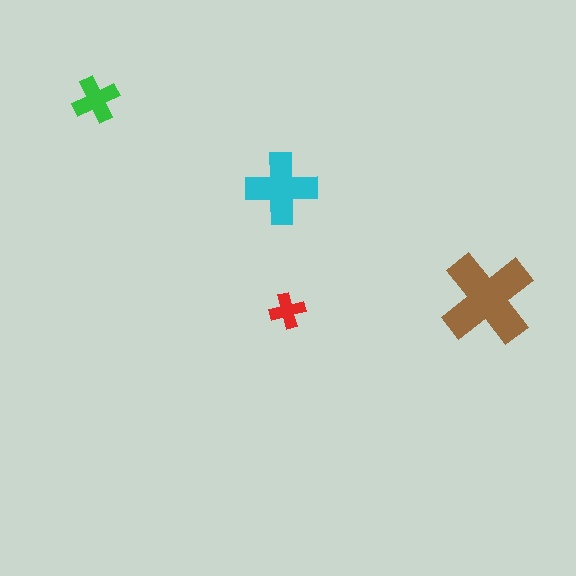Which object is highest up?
The green cross is topmost.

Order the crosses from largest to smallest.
the brown one, the cyan one, the green one, the red one.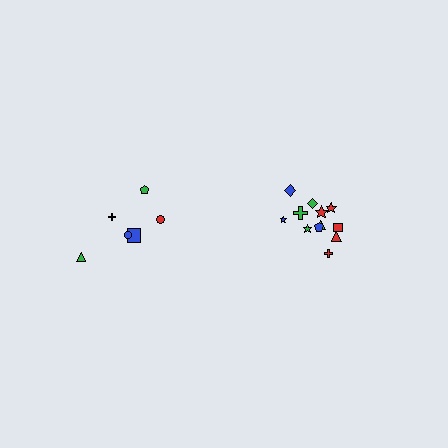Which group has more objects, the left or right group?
The right group.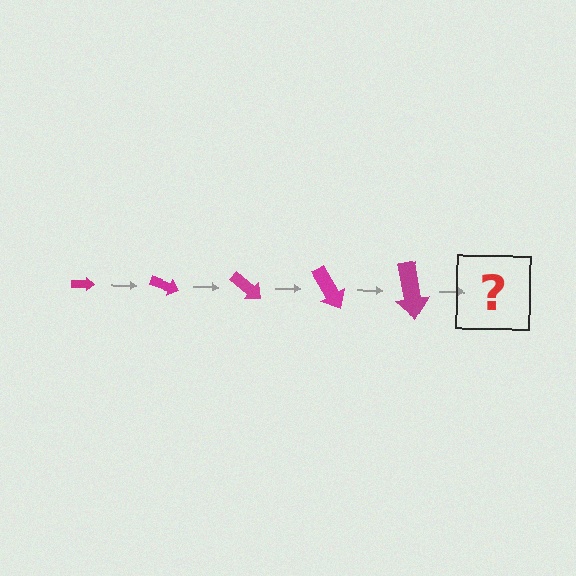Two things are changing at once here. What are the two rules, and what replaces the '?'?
The two rules are that the arrow grows larger each step and it rotates 20 degrees each step. The '?' should be an arrow, larger than the previous one and rotated 100 degrees from the start.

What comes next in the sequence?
The next element should be an arrow, larger than the previous one and rotated 100 degrees from the start.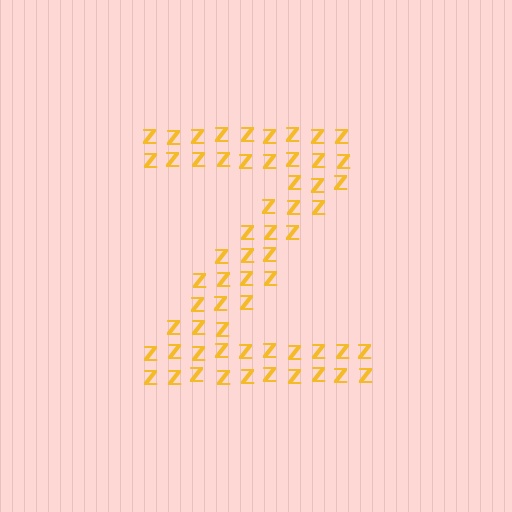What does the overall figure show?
The overall figure shows the letter Z.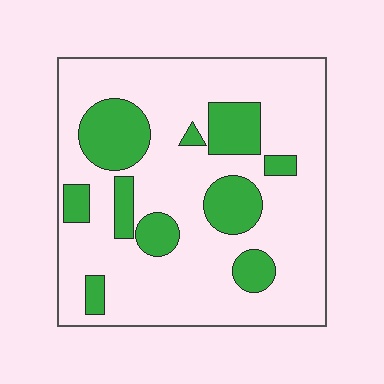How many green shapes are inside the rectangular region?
10.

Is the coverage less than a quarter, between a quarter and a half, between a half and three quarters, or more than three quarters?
Less than a quarter.